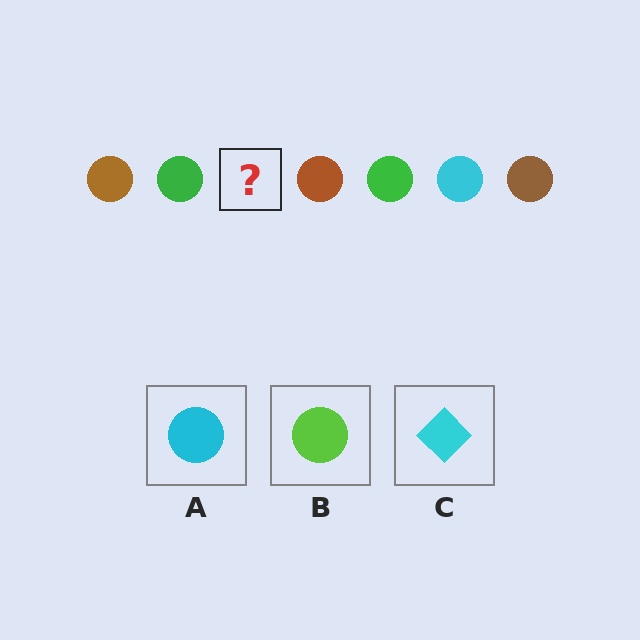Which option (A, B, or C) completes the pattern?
A.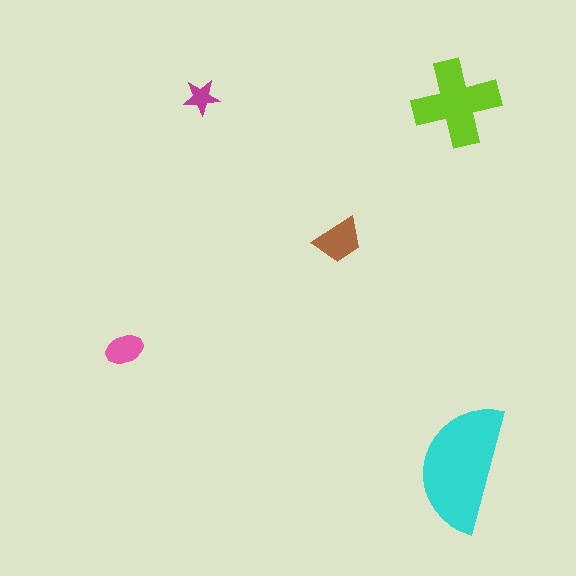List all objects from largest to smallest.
The cyan semicircle, the lime cross, the brown trapezoid, the pink ellipse, the magenta star.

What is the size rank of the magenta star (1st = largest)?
5th.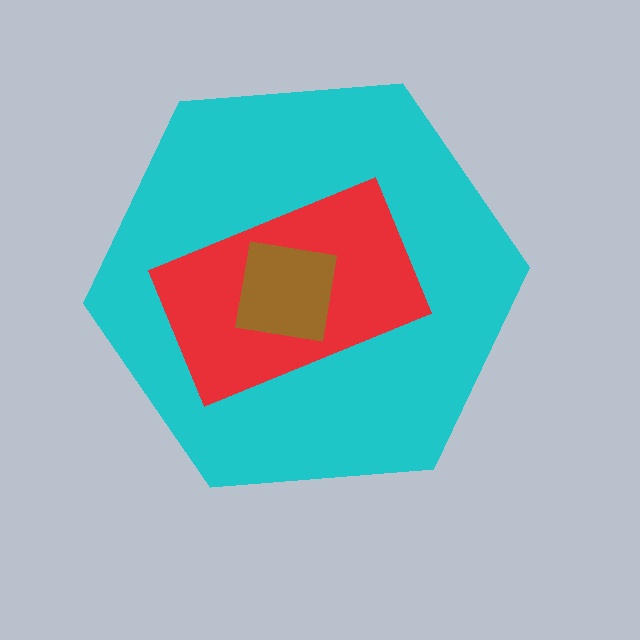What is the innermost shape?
The brown square.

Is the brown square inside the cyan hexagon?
Yes.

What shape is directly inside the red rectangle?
The brown square.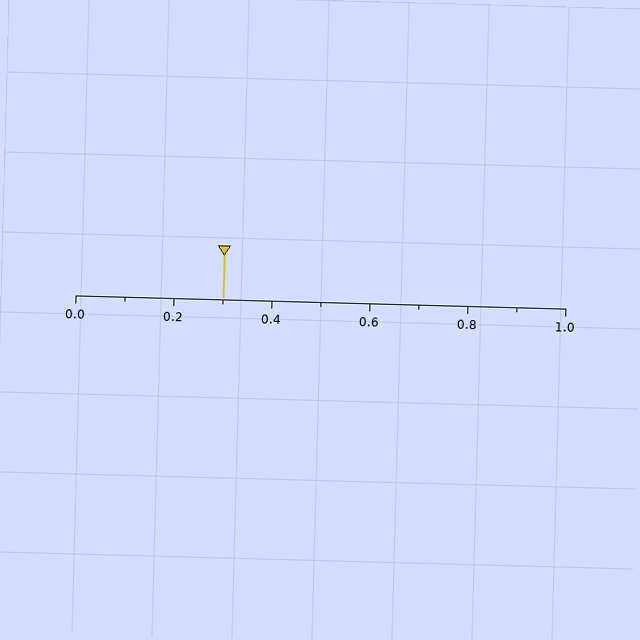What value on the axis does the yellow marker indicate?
The marker indicates approximately 0.3.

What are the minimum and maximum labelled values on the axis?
The axis runs from 0.0 to 1.0.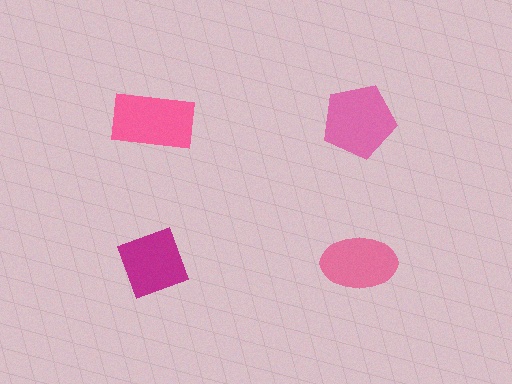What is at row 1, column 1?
A pink rectangle.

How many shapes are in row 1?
2 shapes.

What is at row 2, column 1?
A magenta diamond.